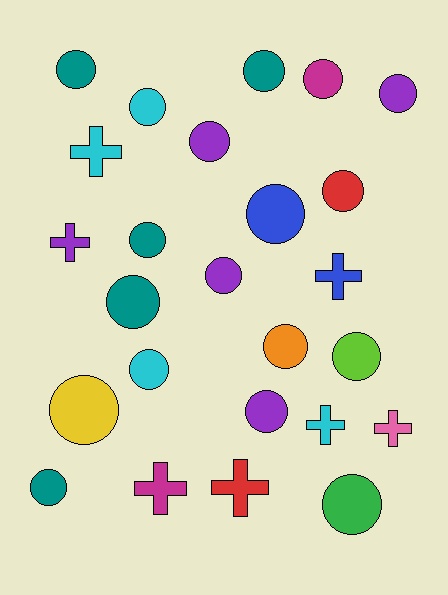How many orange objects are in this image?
There is 1 orange object.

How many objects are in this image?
There are 25 objects.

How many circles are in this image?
There are 18 circles.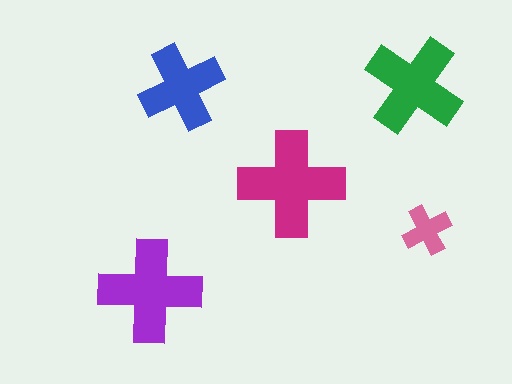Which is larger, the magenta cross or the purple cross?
The magenta one.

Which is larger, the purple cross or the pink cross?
The purple one.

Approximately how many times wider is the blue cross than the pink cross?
About 1.5 times wider.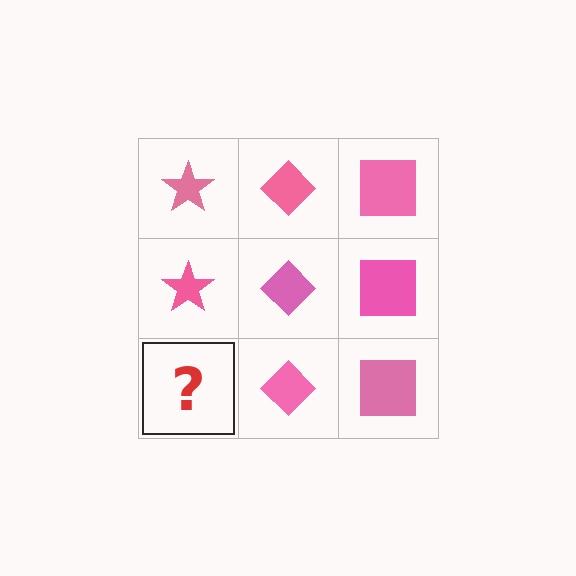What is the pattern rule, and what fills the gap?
The rule is that each column has a consistent shape. The gap should be filled with a pink star.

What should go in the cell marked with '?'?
The missing cell should contain a pink star.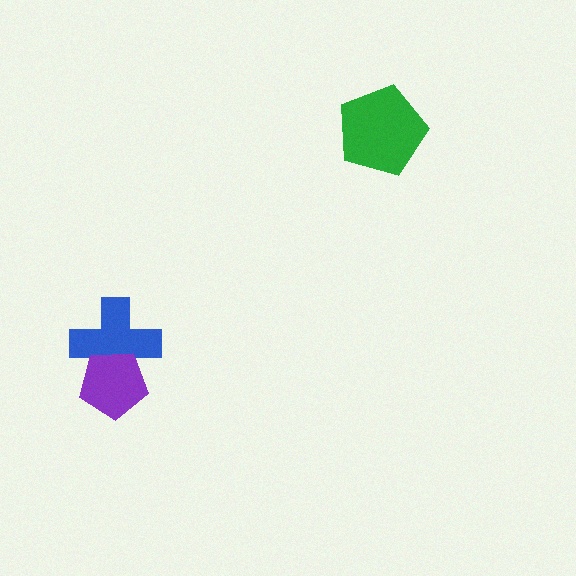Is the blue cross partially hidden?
Yes, it is partially covered by another shape.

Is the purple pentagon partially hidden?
No, no other shape covers it.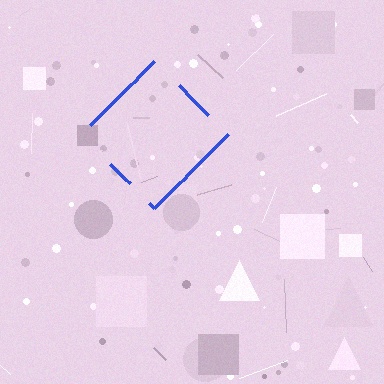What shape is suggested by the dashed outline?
The dashed outline suggests a diamond.